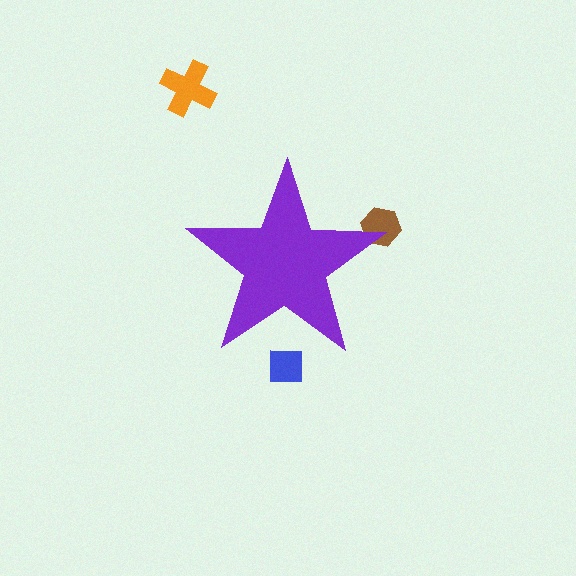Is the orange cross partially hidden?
No, the orange cross is fully visible.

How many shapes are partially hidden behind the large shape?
2 shapes are partially hidden.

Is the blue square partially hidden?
Yes, the blue square is partially hidden behind the purple star.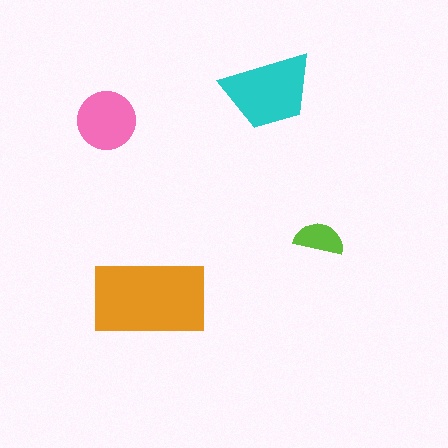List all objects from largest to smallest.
The orange rectangle, the cyan trapezoid, the pink circle, the lime semicircle.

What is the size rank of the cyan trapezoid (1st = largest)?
2nd.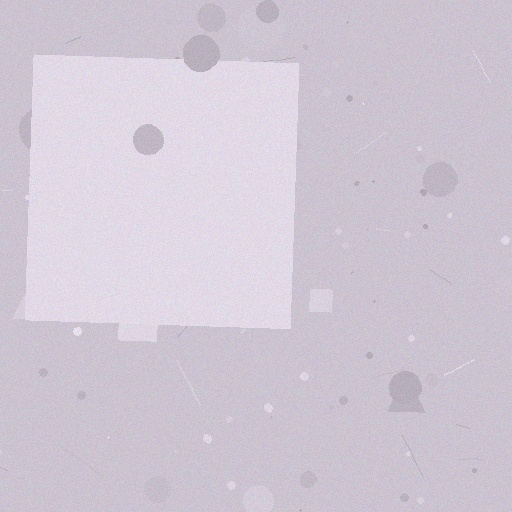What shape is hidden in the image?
A square is hidden in the image.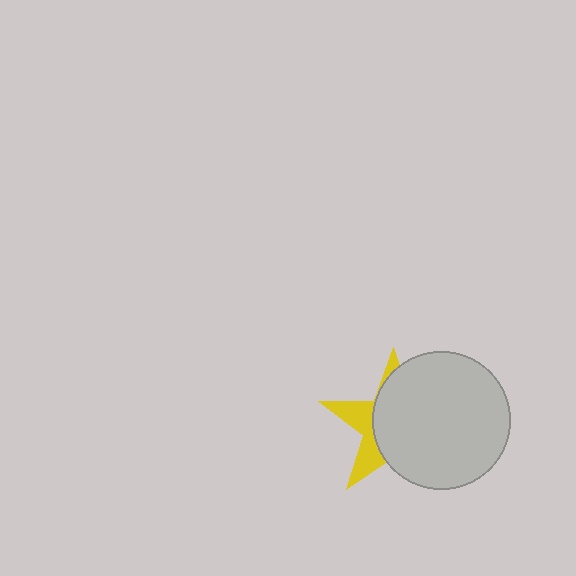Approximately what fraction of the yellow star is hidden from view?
Roughly 68% of the yellow star is hidden behind the light gray circle.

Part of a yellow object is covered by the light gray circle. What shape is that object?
It is a star.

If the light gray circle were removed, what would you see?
You would see the complete yellow star.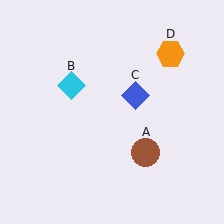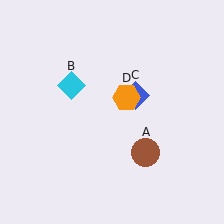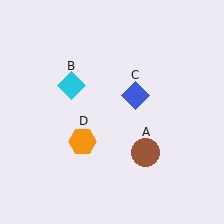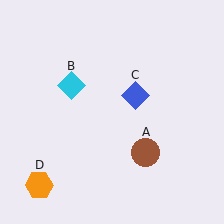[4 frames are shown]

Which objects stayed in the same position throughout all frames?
Brown circle (object A) and cyan diamond (object B) and blue diamond (object C) remained stationary.